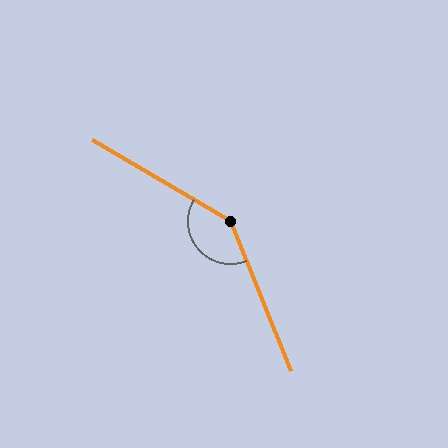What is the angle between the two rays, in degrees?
Approximately 143 degrees.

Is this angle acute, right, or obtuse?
It is obtuse.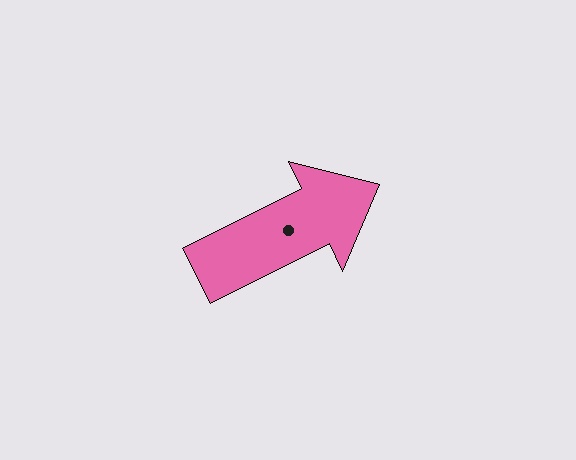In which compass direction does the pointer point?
Northeast.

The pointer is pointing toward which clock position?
Roughly 2 o'clock.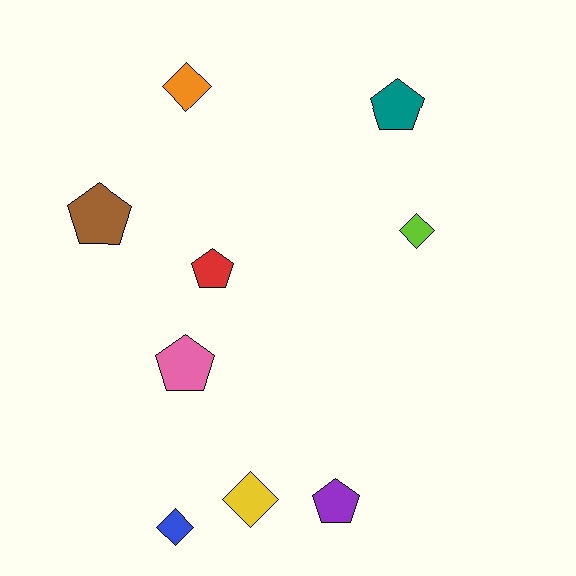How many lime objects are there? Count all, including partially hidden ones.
There is 1 lime object.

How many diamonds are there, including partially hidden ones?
There are 4 diamonds.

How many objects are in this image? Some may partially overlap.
There are 9 objects.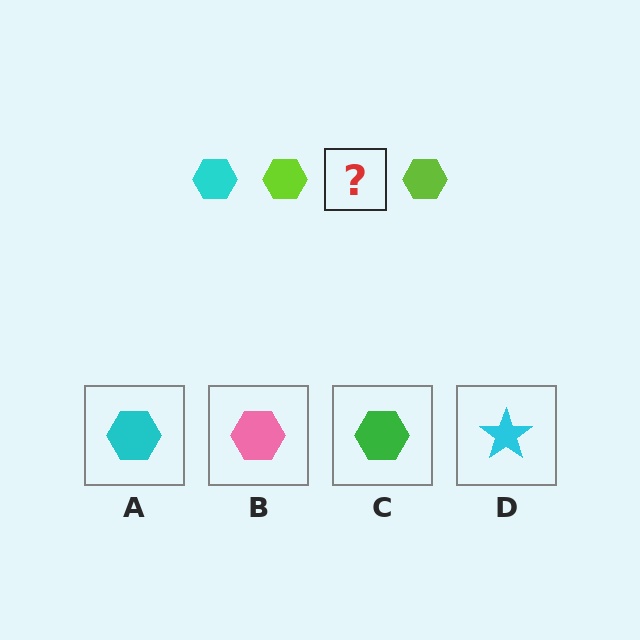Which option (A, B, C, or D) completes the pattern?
A.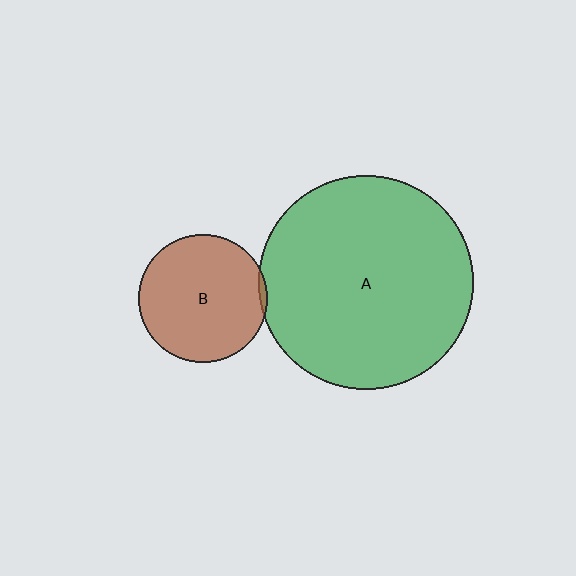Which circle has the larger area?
Circle A (green).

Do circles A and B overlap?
Yes.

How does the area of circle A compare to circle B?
Approximately 2.8 times.